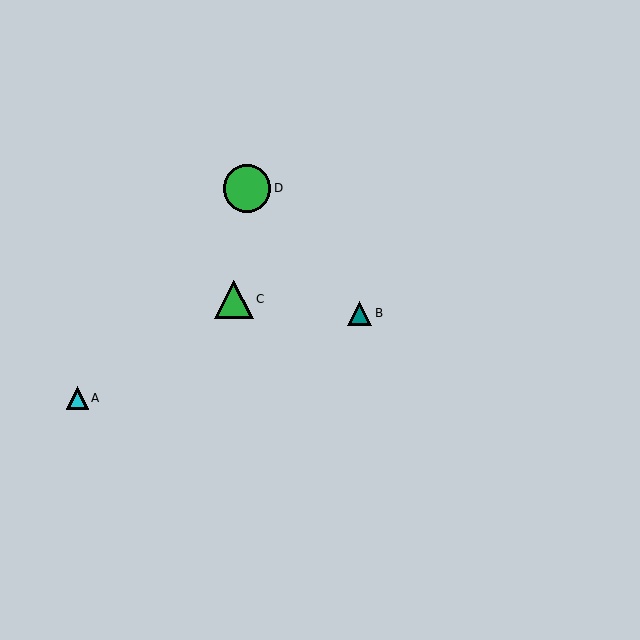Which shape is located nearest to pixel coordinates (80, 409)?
The cyan triangle (labeled A) at (77, 398) is nearest to that location.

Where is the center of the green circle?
The center of the green circle is at (247, 188).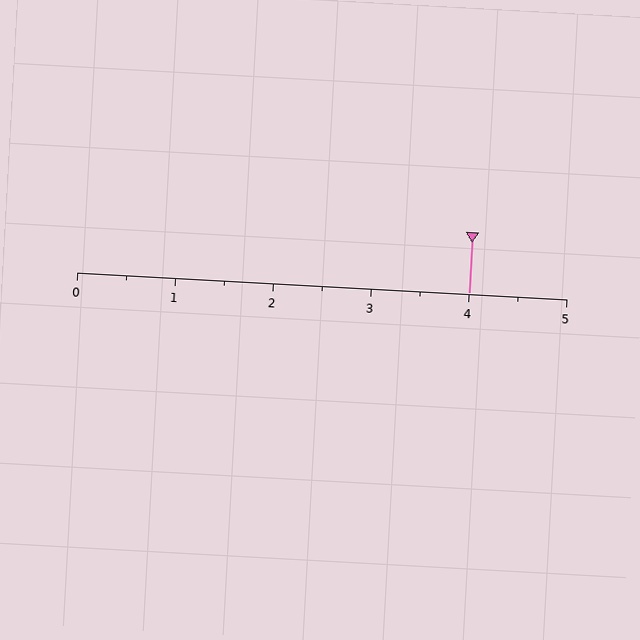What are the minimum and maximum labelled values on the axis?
The axis runs from 0 to 5.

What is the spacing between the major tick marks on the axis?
The major ticks are spaced 1 apart.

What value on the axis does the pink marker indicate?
The marker indicates approximately 4.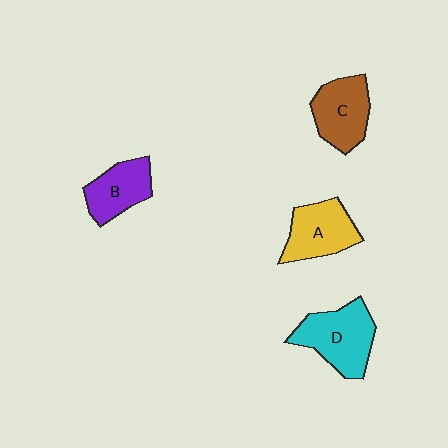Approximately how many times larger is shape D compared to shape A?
Approximately 1.2 times.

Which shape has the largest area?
Shape D (cyan).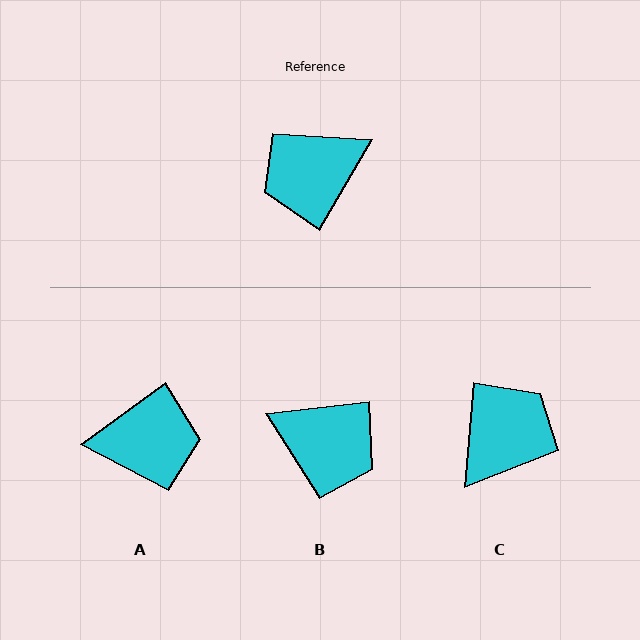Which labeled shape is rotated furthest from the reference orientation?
A, about 156 degrees away.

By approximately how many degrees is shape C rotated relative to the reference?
Approximately 155 degrees clockwise.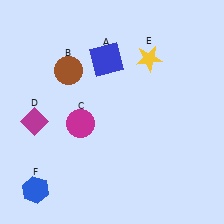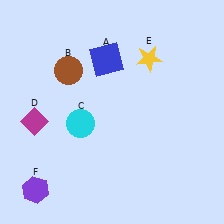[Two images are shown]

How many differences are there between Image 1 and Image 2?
There are 2 differences between the two images.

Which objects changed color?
C changed from magenta to cyan. F changed from blue to purple.